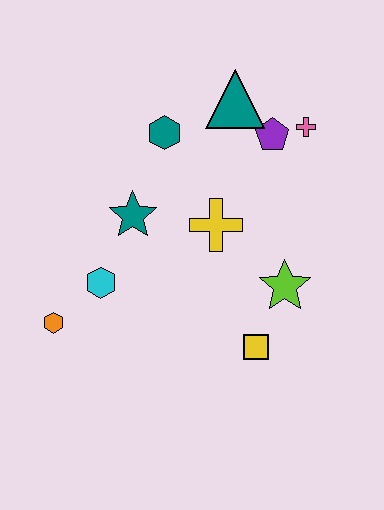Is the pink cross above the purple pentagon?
Yes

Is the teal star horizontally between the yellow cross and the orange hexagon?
Yes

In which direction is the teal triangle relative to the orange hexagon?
The teal triangle is above the orange hexagon.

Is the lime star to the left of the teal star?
No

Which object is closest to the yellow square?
The lime star is closest to the yellow square.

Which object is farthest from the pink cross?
The orange hexagon is farthest from the pink cross.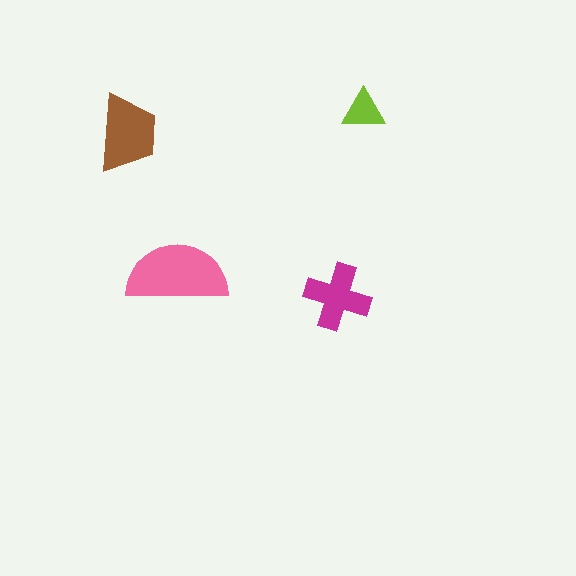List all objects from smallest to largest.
The lime triangle, the magenta cross, the brown trapezoid, the pink semicircle.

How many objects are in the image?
There are 4 objects in the image.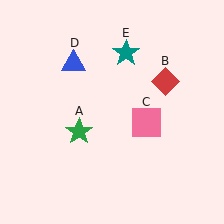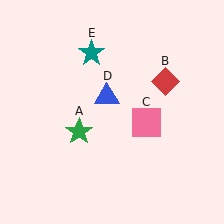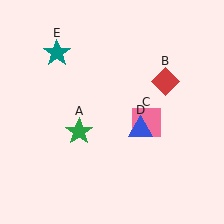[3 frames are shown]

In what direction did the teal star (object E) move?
The teal star (object E) moved left.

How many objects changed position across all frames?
2 objects changed position: blue triangle (object D), teal star (object E).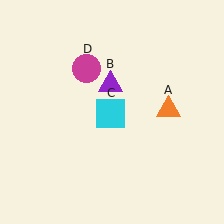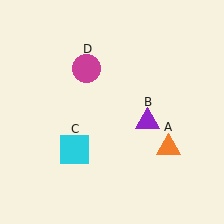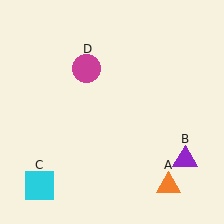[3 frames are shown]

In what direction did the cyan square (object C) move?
The cyan square (object C) moved down and to the left.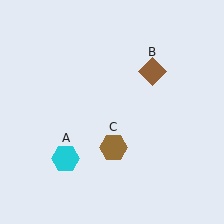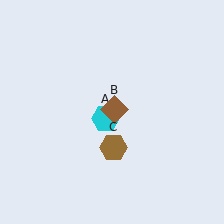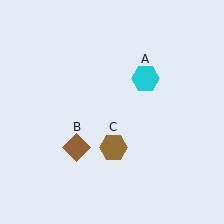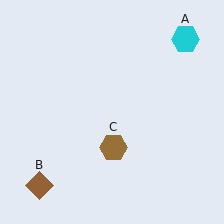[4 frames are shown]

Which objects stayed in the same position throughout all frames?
Brown hexagon (object C) remained stationary.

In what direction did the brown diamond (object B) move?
The brown diamond (object B) moved down and to the left.